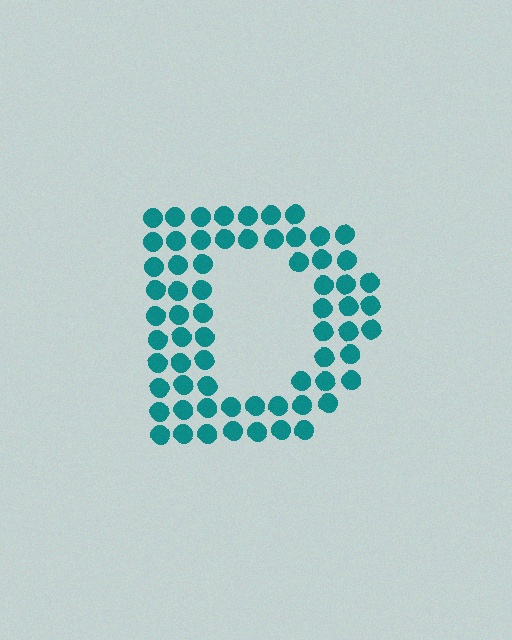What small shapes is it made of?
It is made of small circles.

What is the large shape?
The large shape is the letter D.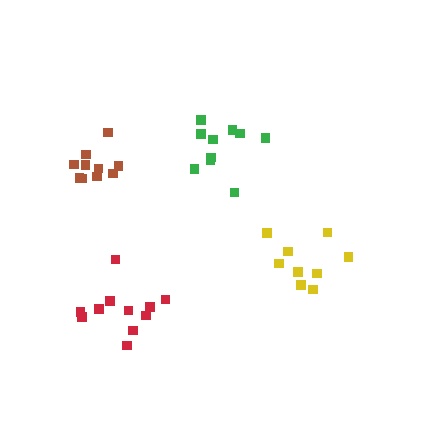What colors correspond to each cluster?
The clusters are colored: yellow, green, red, brown.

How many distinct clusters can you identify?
There are 4 distinct clusters.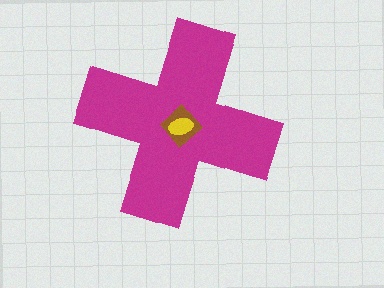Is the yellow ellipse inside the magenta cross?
Yes.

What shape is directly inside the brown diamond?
The yellow ellipse.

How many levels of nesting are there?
3.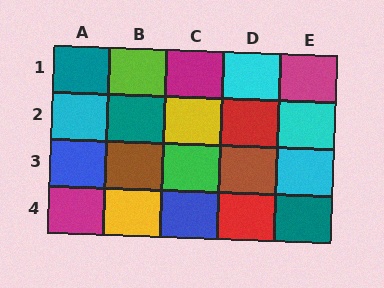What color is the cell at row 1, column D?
Cyan.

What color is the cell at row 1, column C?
Magenta.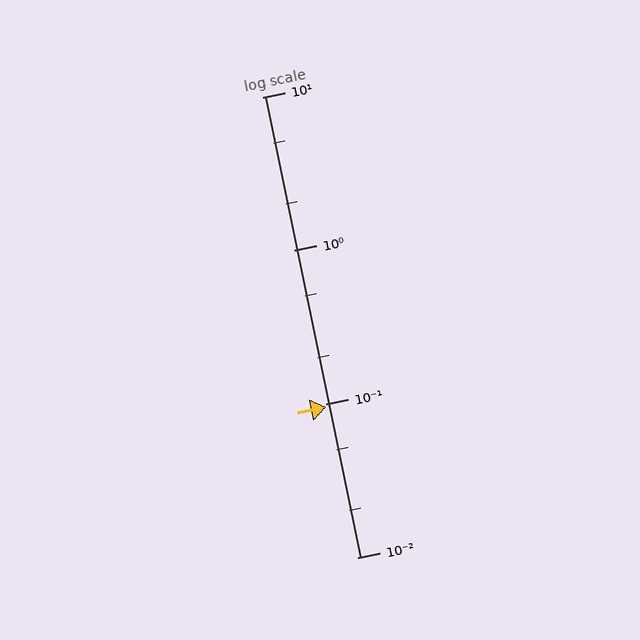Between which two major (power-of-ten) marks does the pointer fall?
The pointer is between 0.01 and 0.1.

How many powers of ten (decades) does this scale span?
The scale spans 3 decades, from 0.01 to 10.